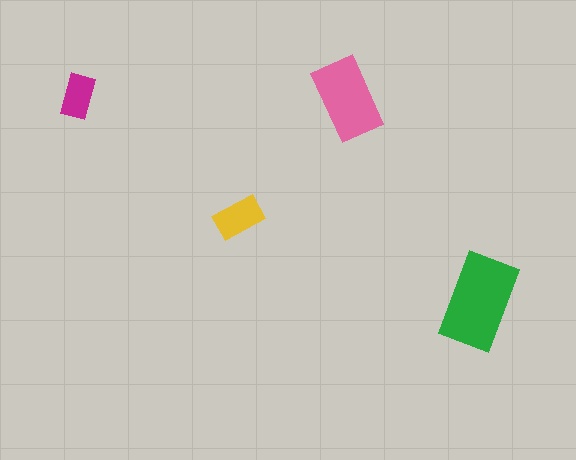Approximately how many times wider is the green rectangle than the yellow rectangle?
About 2 times wider.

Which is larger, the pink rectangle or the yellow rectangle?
The pink one.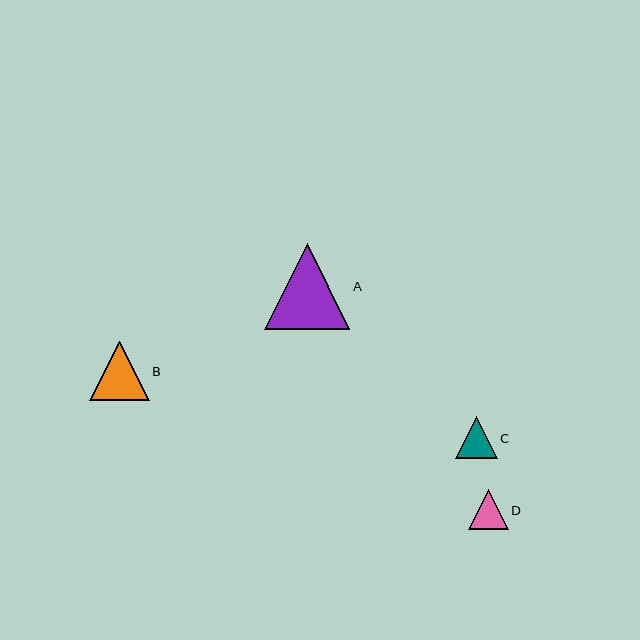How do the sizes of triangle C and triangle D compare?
Triangle C and triangle D are approximately the same size.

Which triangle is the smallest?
Triangle D is the smallest with a size of approximately 40 pixels.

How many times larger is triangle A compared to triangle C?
Triangle A is approximately 2.0 times the size of triangle C.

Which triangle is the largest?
Triangle A is the largest with a size of approximately 85 pixels.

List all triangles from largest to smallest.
From largest to smallest: A, B, C, D.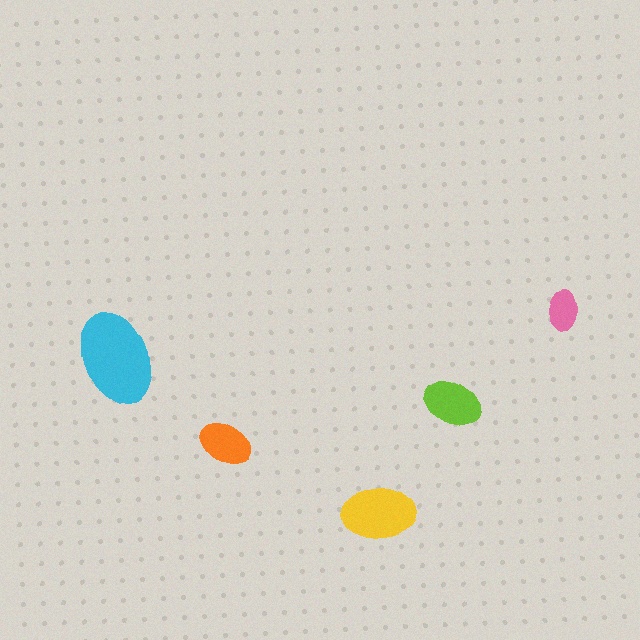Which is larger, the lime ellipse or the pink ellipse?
The lime one.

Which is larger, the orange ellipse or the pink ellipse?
The orange one.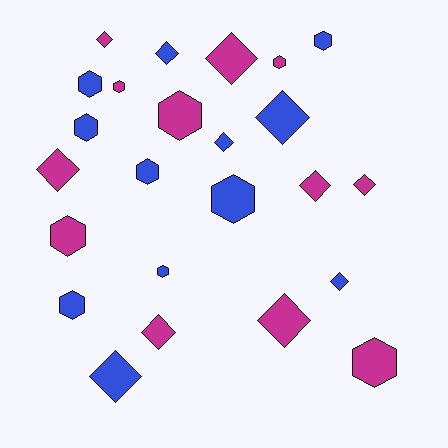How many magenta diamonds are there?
There are 7 magenta diamonds.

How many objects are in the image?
There are 24 objects.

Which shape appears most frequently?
Hexagon, with 12 objects.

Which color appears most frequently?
Blue, with 12 objects.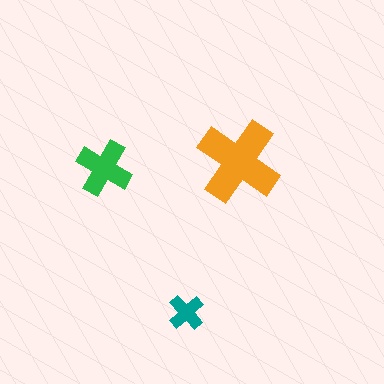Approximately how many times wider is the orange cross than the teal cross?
About 2.5 times wider.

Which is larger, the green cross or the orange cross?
The orange one.